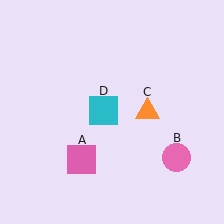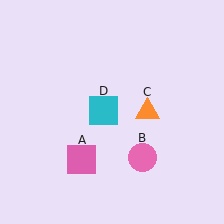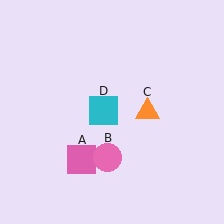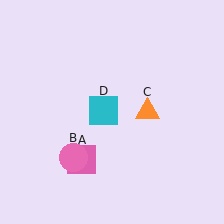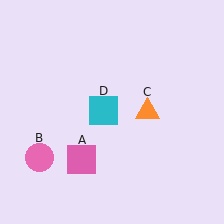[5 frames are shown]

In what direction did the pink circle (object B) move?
The pink circle (object B) moved left.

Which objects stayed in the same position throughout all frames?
Pink square (object A) and orange triangle (object C) and cyan square (object D) remained stationary.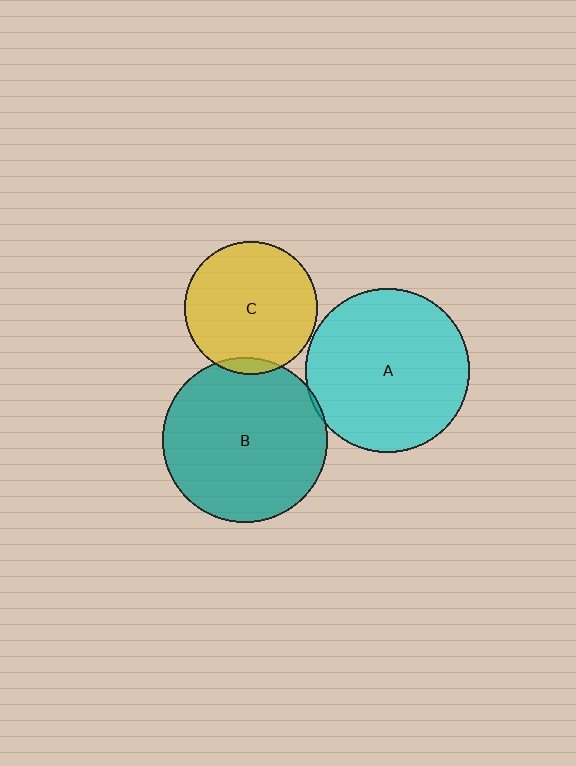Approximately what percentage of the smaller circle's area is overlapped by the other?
Approximately 5%.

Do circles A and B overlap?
Yes.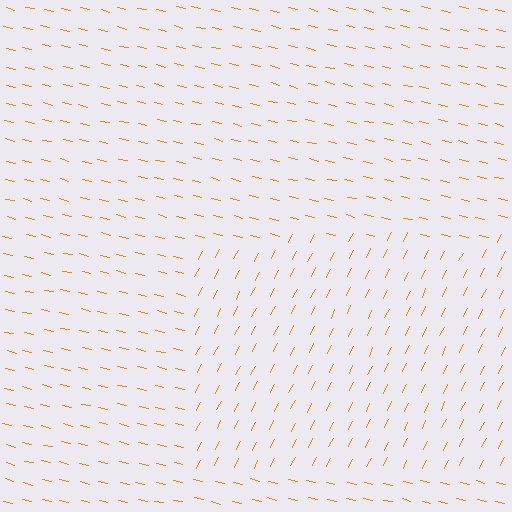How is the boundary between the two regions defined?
The boundary is defined purely by a change in line orientation (approximately 77 degrees difference). All lines are the same color and thickness.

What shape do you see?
I see a rectangle.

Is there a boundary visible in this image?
Yes, there is a texture boundary formed by a change in line orientation.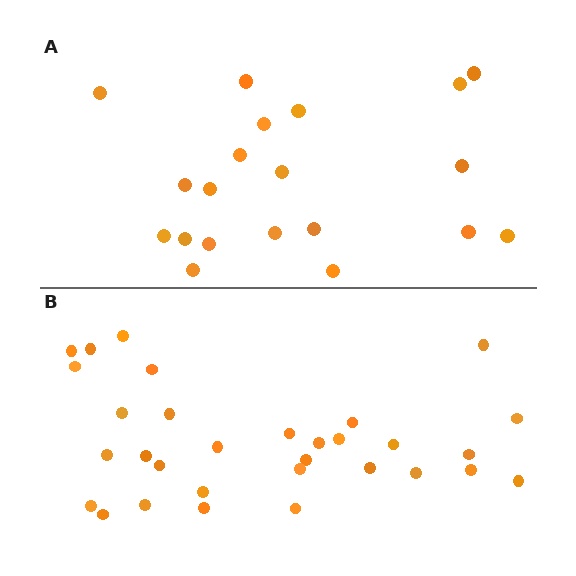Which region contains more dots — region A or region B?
Region B (the bottom region) has more dots.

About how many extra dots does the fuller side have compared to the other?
Region B has roughly 12 or so more dots than region A.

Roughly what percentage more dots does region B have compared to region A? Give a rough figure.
About 55% more.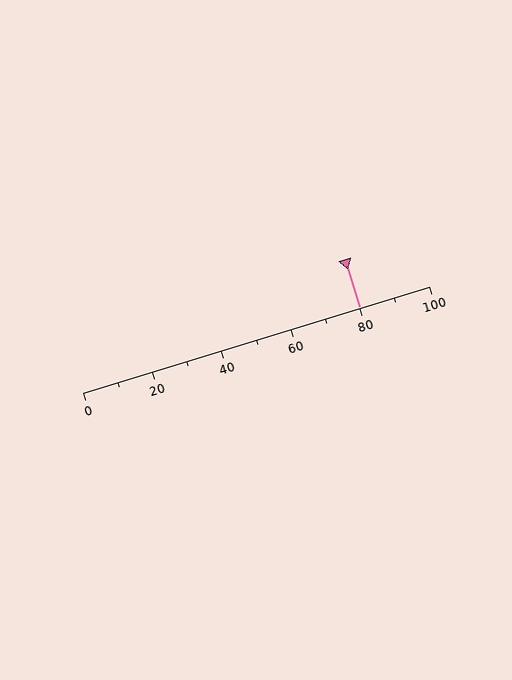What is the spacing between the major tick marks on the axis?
The major ticks are spaced 20 apart.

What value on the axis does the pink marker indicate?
The marker indicates approximately 80.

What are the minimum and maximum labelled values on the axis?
The axis runs from 0 to 100.